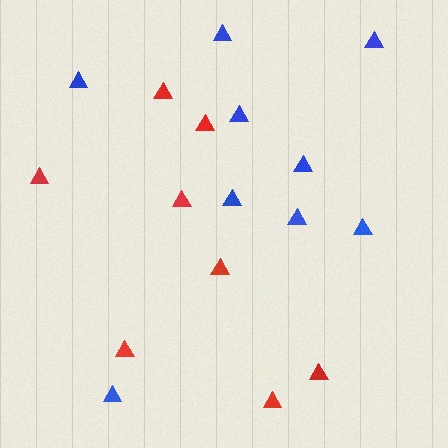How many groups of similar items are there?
There are 2 groups: one group of blue triangles (9) and one group of red triangles (8).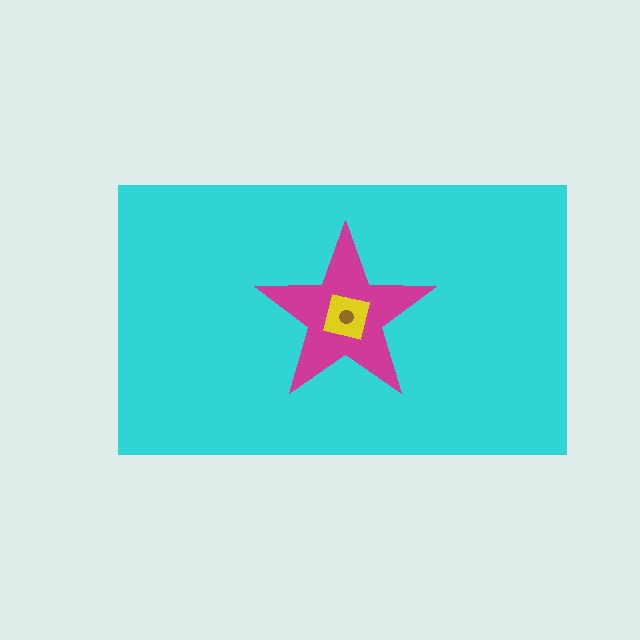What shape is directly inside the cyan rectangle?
The magenta star.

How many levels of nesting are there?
4.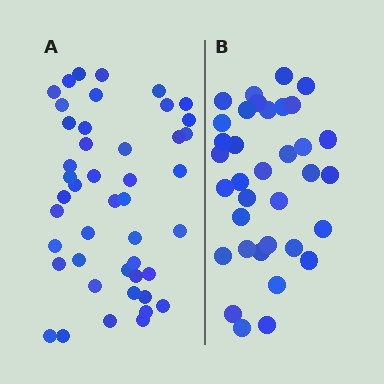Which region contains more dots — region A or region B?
Region A (the left region) has more dots.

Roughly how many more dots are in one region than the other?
Region A has roughly 10 or so more dots than region B.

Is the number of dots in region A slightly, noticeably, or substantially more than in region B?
Region A has noticeably more, but not dramatically so. The ratio is roughly 1.3 to 1.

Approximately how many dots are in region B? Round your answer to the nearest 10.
About 40 dots. (The exact count is 35, which rounds to 40.)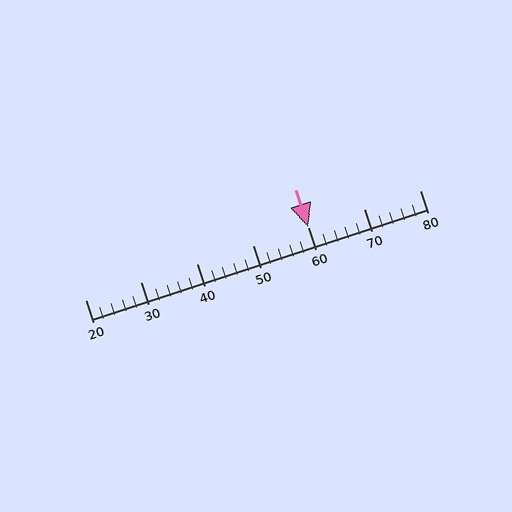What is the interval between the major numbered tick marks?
The major tick marks are spaced 10 units apart.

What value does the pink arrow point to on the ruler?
The pink arrow points to approximately 60.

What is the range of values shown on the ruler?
The ruler shows values from 20 to 80.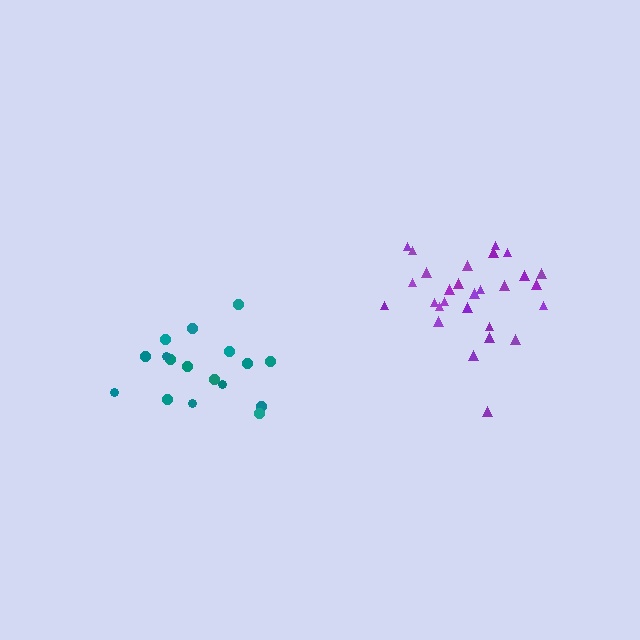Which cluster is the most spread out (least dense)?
Teal.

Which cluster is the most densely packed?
Purple.